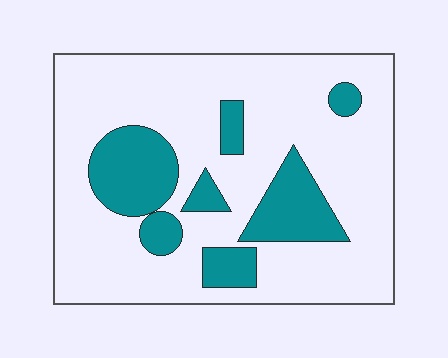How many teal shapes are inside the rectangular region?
7.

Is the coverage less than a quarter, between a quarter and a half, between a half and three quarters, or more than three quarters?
Less than a quarter.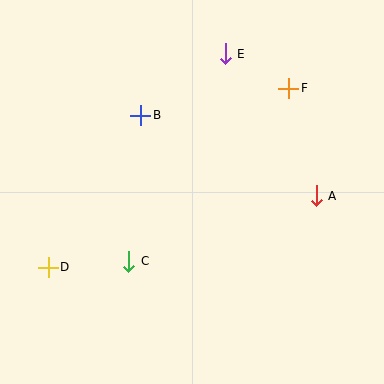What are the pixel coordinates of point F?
Point F is at (289, 88).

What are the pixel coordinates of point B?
Point B is at (141, 115).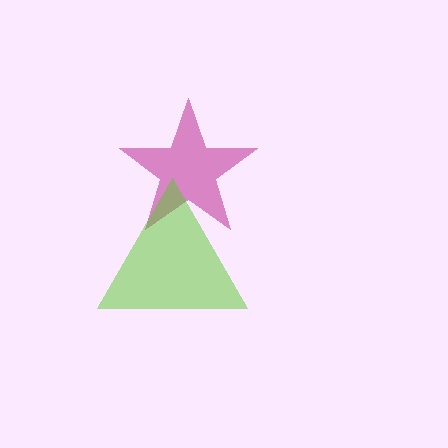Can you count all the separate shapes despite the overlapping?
Yes, there are 2 separate shapes.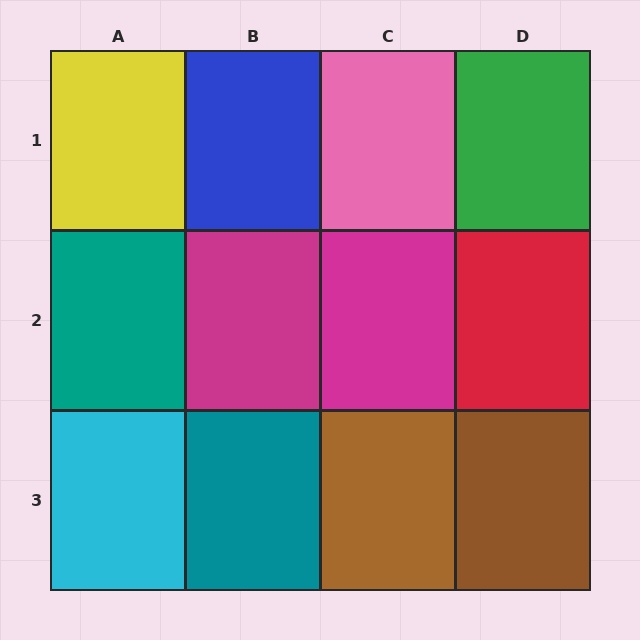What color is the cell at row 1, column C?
Pink.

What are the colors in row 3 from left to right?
Cyan, teal, brown, brown.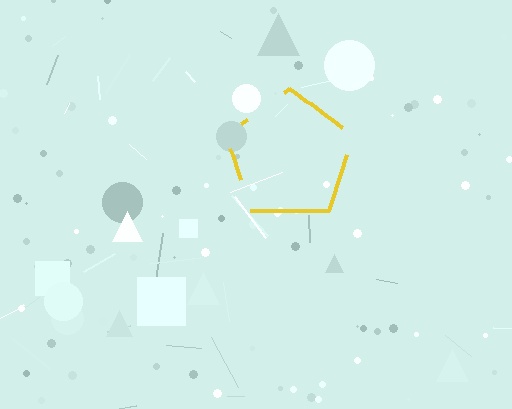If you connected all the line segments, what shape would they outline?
They would outline a pentagon.